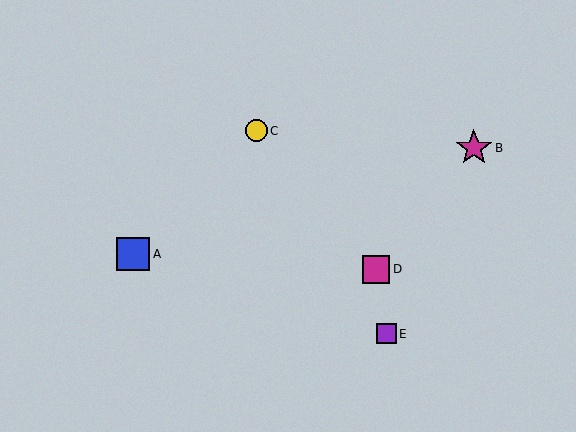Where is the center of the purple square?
The center of the purple square is at (387, 334).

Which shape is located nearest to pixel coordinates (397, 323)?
The purple square (labeled E) at (387, 334) is nearest to that location.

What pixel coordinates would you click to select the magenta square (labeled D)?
Click at (376, 269) to select the magenta square D.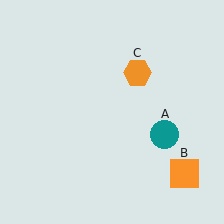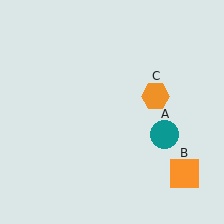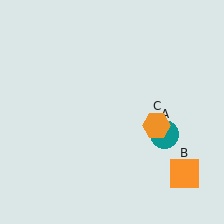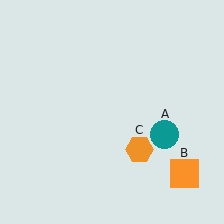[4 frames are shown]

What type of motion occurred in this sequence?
The orange hexagon (object C) rotated clockwise around the center of the scene.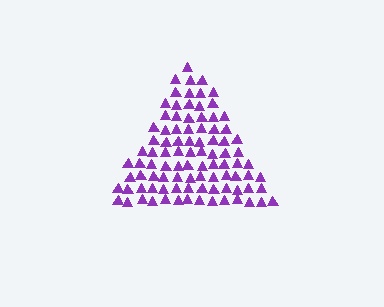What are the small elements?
The small elements are triangles.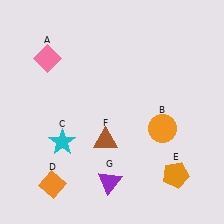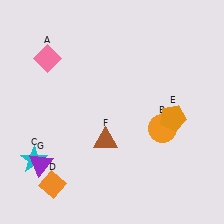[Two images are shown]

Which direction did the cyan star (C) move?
The cyan star (C) moved left.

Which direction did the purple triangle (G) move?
The purple triangle (G) moved left.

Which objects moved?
The objects that moved are: the cyan star (C), the orange pentagon (E), the purple triangle (G).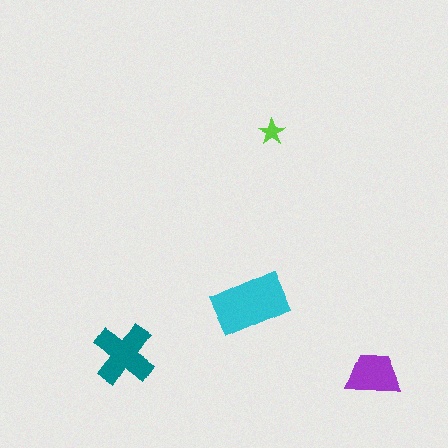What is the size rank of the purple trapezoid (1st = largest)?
3rd.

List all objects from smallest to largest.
The lime star, the purple trapezoid, the teal cross, the cyan rectangle.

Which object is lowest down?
The purple trapezoid is bottommost.